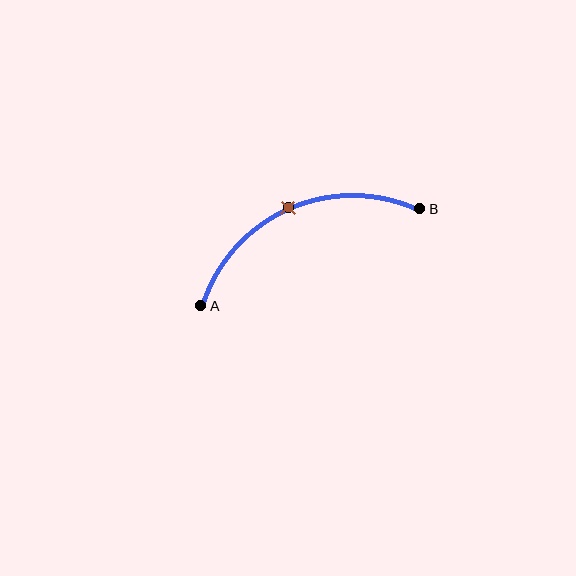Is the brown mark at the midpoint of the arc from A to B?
Yes. The brown mark lies on the arc at equal arc-length from both A and B — it is the arc midpoint.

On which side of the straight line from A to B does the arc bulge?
The arc bulges above the straight line connecting A and B.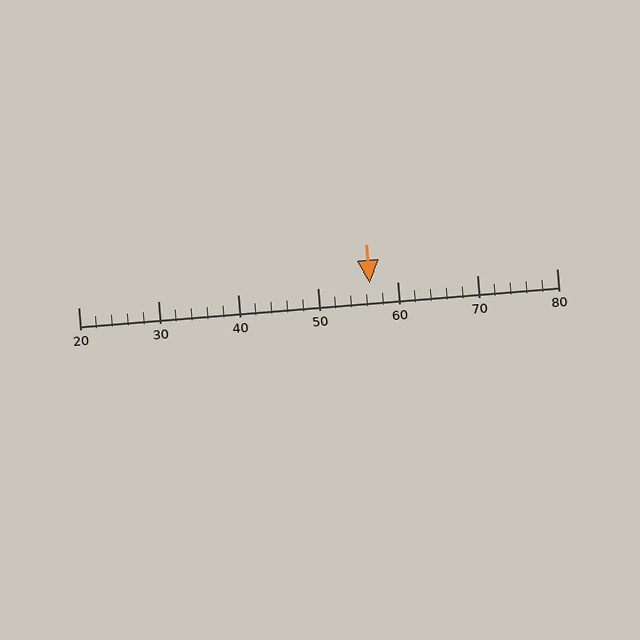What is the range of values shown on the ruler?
The ruler shows values from 20 to 80.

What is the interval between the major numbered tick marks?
The major tick marks are spaced 10 units apart.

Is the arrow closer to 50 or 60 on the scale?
The arrow is closer to 60.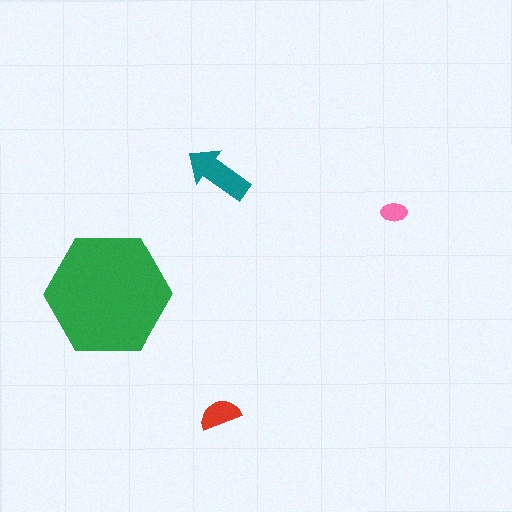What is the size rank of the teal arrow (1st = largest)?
2nd.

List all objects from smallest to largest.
The pink ellipse, the red semicircle, the teal arrow, the green hexagon.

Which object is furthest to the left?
The green hexagon is leftmost.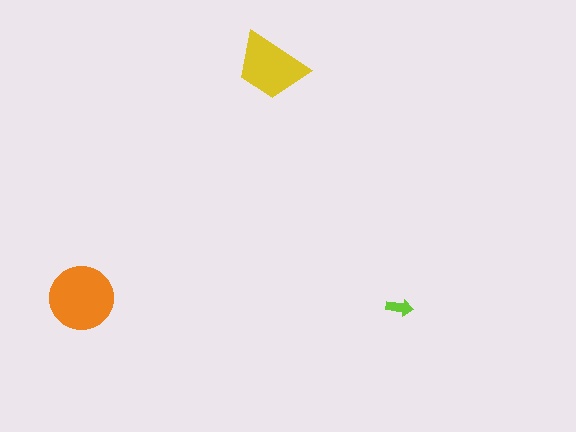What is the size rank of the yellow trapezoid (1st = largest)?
2nd.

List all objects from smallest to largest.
The lime arrow, the yellow trapezoid, the orange circle.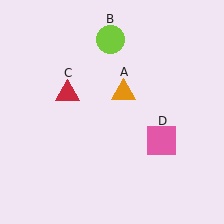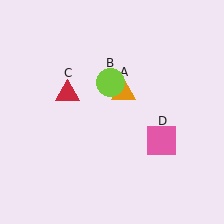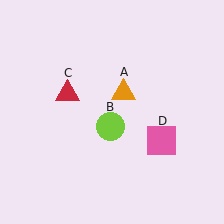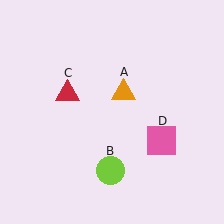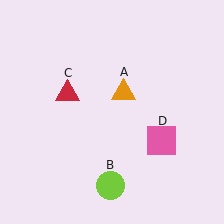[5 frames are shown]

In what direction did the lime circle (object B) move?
The lime circle (object B) moved down.